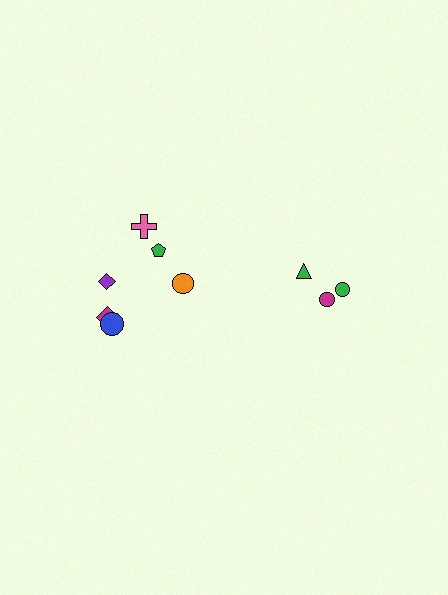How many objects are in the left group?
There are 6 objects.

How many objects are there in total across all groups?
There are 9 objects.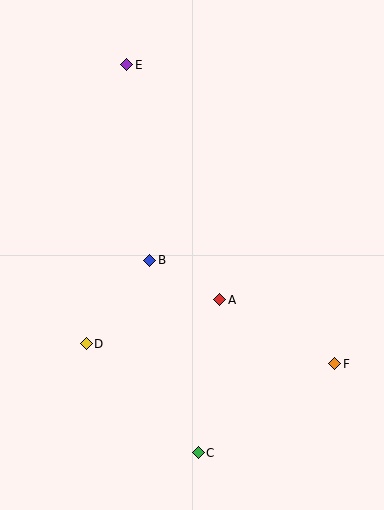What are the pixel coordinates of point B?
Point B is at (150, 260).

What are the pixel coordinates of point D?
Point D is at (86, 344).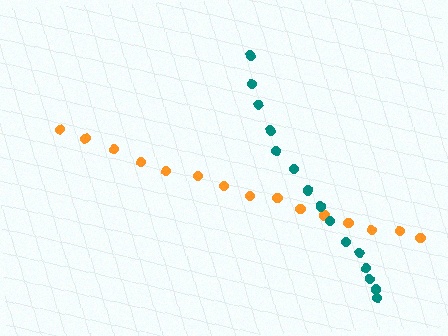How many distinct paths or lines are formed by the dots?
There are 2 distinct paths.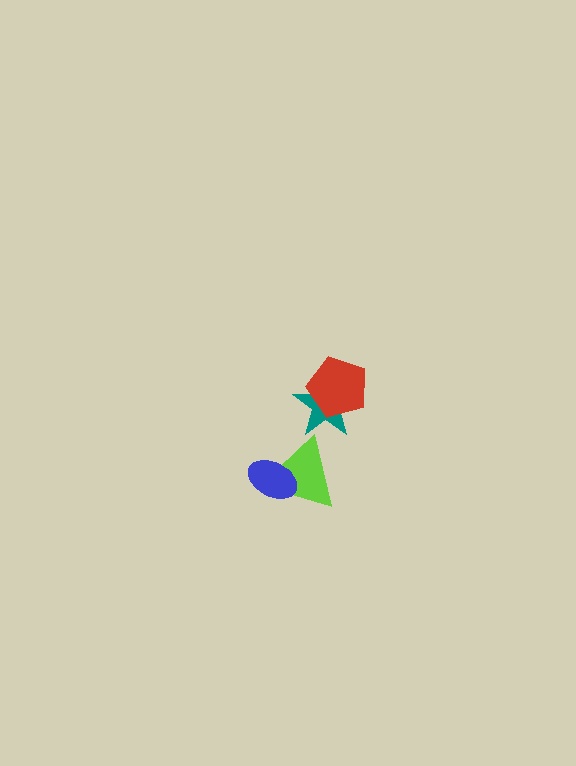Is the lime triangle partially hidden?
Yes, it is partially covered by another shape.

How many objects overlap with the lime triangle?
1 object overlaps with the lime triangle.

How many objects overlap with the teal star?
1 object overlaps with the teal star.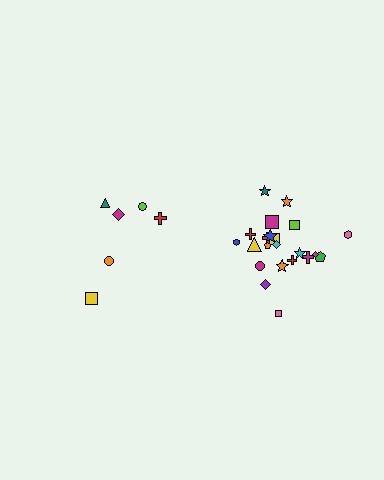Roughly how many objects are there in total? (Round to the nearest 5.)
Roughly 30 objects in total.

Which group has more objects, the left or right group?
The right group.